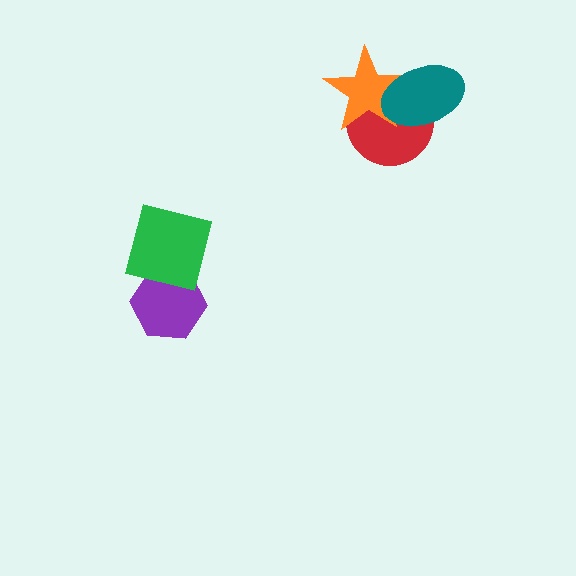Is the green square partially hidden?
No, no other shape covers it.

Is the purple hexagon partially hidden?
Yes, it is partially covered by another shape.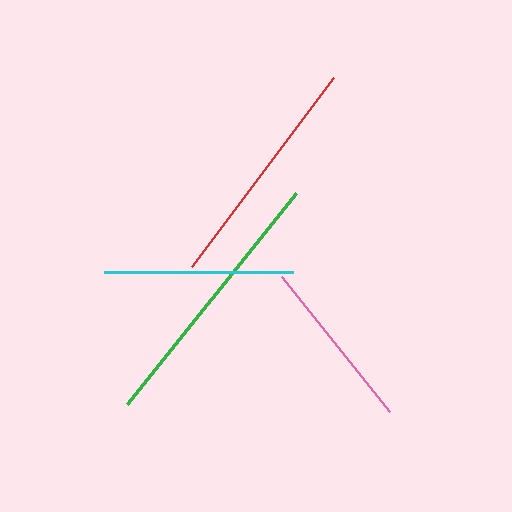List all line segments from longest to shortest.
From longest to shortest: green, red, cyan, pink.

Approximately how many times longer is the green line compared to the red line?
The green line is approximately 1.1 times the length of the red line.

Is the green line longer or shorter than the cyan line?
The green line is longer than the cyan line.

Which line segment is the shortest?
The pink line is the shortest at approximately 173 pixels.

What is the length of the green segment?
The green segment is approximately 270 pixels long.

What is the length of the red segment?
The red segment is approximately 237 pixels long.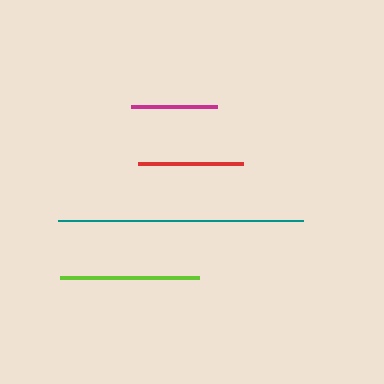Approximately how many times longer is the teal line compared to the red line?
The teal line is approximately 2.3 times the length of the red line.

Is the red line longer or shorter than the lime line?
The lime line is longer than the red line.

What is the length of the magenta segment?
The magenta segment is approximately 86 pixels long.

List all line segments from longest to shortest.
From longest to shortest: teal, lime, red, magenta.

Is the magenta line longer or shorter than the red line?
The red line is longer than the magenta line.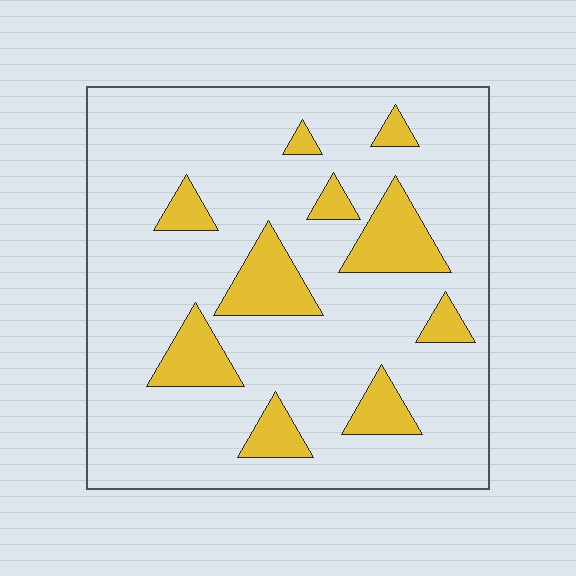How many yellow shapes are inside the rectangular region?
10.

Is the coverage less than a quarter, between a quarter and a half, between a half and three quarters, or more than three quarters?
Less than a quarter.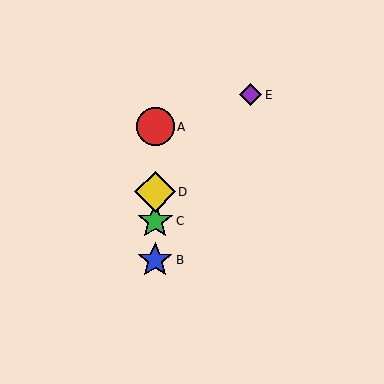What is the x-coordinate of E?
Object E is at x≈251.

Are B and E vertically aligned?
No, B is at x≈155 and E is at x≈251.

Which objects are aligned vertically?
Objects A, B, C, D are aligned vertically.